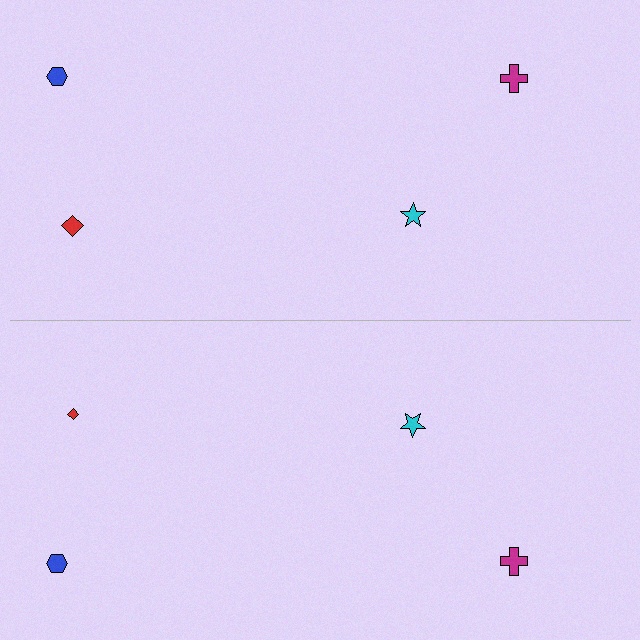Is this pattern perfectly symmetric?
No, the pattern is not perfectly symmetric. The red diamond on the bottom side has a different size than its mirror counterpart.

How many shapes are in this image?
There are 8 shapes in this image.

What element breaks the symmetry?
The red diamond on the bottom side has a different size than its mirror counterpart.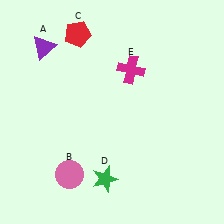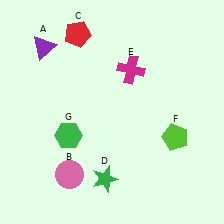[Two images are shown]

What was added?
A lime pentagon (F), a green hexagon (G) were added in Image 2.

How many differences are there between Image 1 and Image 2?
There are 2 differences between the two images.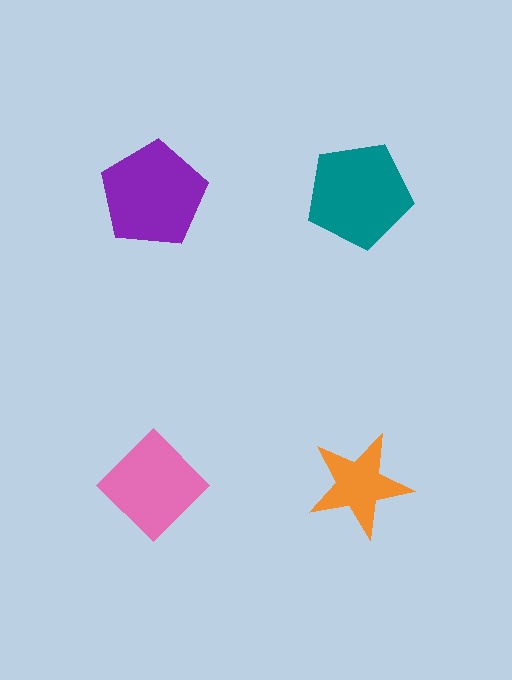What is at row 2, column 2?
An orange star.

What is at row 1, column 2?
A teal pentagon.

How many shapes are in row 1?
2 shapes.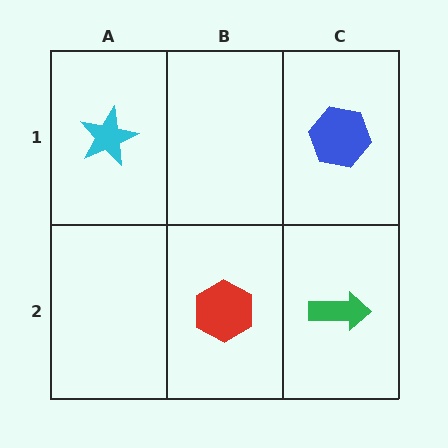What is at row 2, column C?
A green arrow.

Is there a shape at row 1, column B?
No, that cell is empty.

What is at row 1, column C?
A blue hexagon.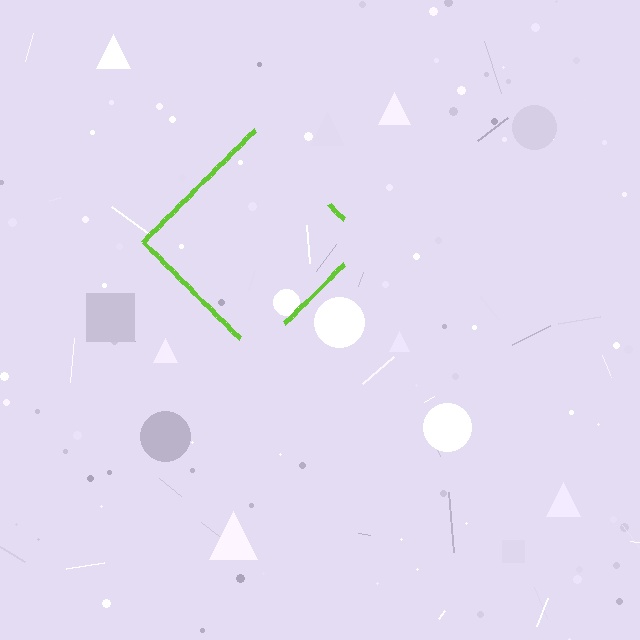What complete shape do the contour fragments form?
The contour fragments form a diamond.